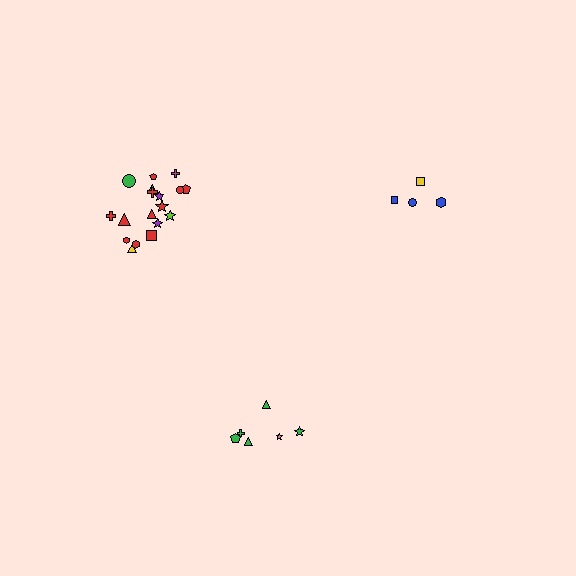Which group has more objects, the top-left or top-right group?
The top-left group.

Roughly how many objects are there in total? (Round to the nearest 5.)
Roughly 30 objects in total.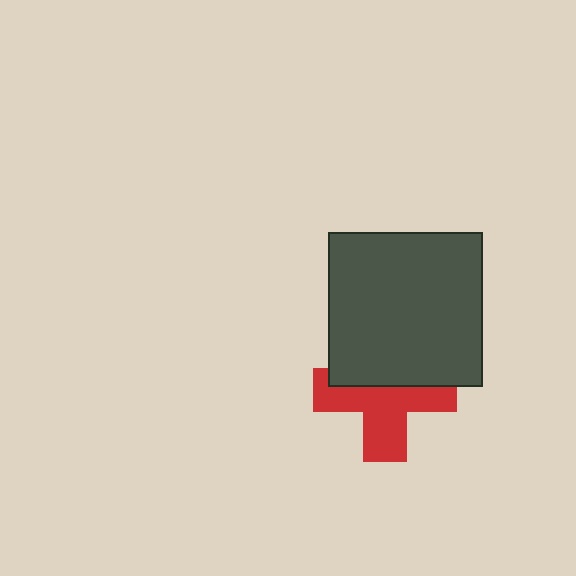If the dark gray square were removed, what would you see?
You would see the complete red cross.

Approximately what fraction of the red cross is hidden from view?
Roughly 44% of the red cross is hidden behind the dark gray square.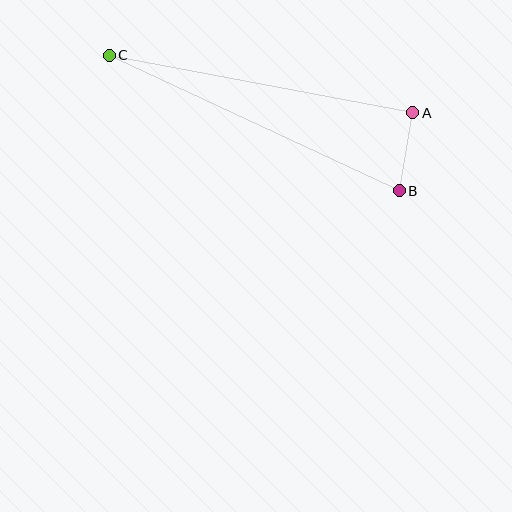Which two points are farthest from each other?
Points B and C are farthest from each other.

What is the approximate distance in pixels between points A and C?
The distance between A and C is approximately 309 pixels.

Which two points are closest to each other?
Points A and B are closest to each other.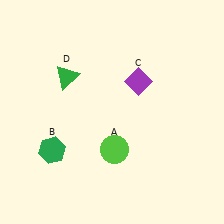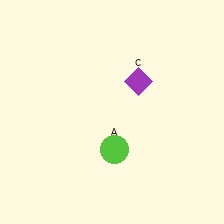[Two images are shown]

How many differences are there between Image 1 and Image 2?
There are 2 differences between the two images.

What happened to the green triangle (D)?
The green triangle (D) was removed in Image 2. It was in the top-left area of Image 1.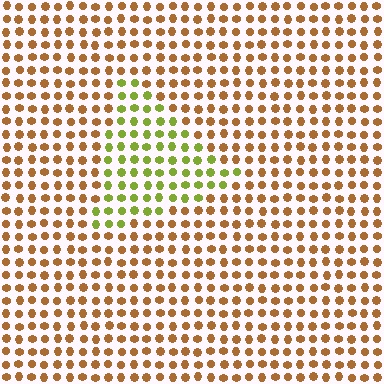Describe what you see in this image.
The image is filled with small brown elements in a uniform arrangement. A triangle-shaped region is visible where the elements are tinted to a slightly different hue, forming a subtle color boundary.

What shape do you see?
I see a triangle.